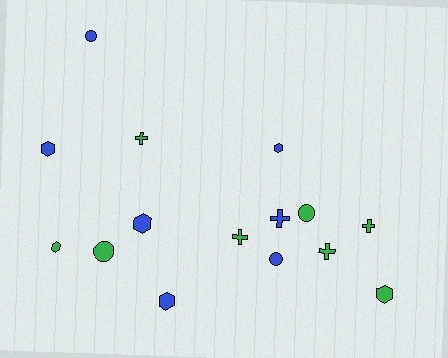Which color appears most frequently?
Green, with 8 objects.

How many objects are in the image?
There are 15 objects.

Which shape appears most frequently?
Hexagon, with 6 objects.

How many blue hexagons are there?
There are 4 blue hexagons.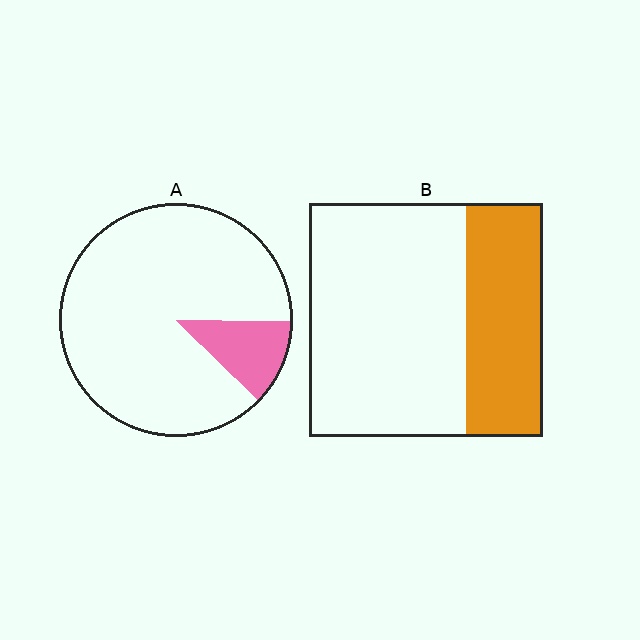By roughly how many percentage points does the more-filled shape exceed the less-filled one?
By roughly 20 percentage points (B over A).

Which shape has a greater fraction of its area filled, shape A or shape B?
Shape B.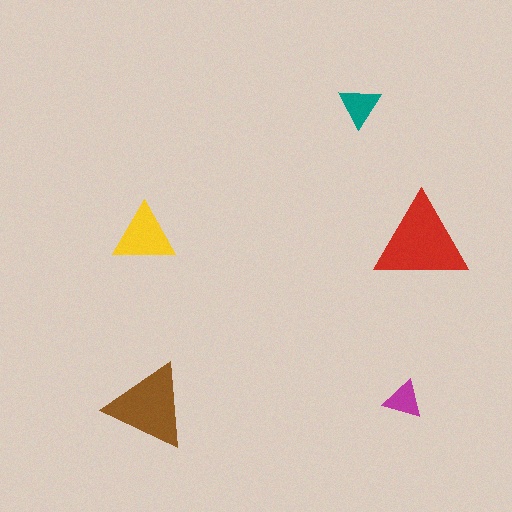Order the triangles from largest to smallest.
the red one, the brown one, the yellow one, the teal one, the magenta one.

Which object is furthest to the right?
The red triangle is rightmost.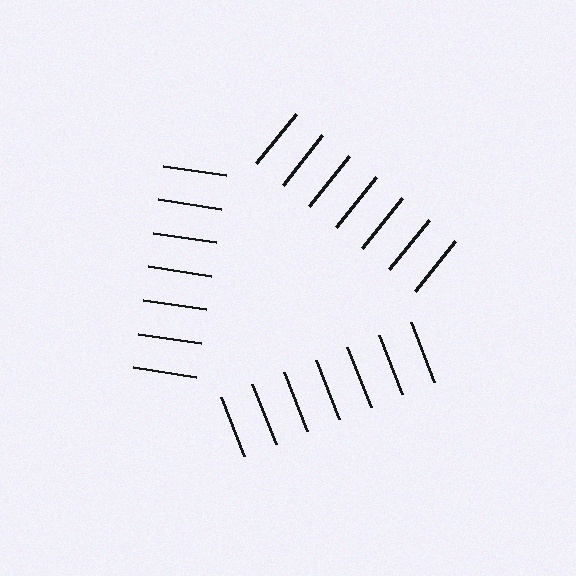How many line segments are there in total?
21 — 7 along each of the 3 edges.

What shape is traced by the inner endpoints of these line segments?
An illusory triangle — the line segments terminate on its edges but no continuous stroke is drawn.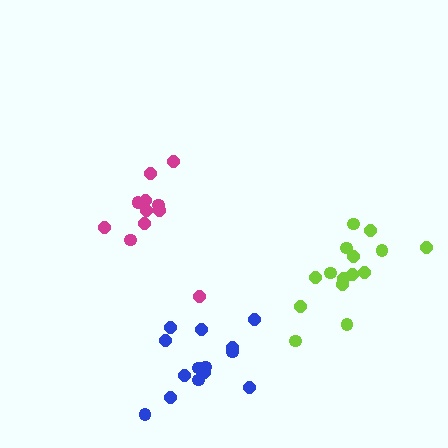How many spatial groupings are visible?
There are 3 spatial groupings.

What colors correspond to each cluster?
The clusters are colored: magenta, lime, blue.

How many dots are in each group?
Group 1: 11 dots, Group 2: 15 dots, Group 3: 14 dots (40 total).